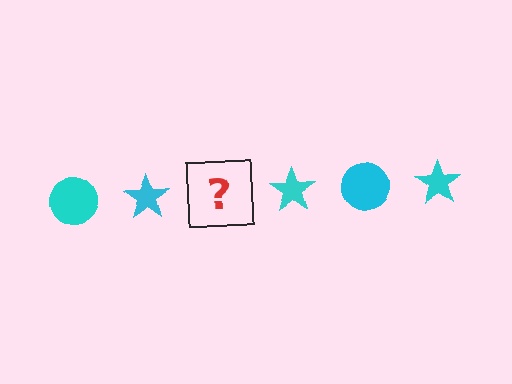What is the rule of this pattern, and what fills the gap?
The rule is that the pattern cycles through circle, star shapes in cyan. The gap should be filled with a cyan circle.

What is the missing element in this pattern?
The missing element is a cyan circle.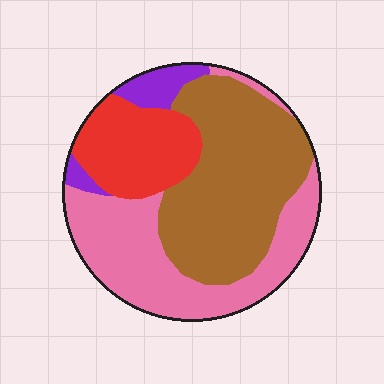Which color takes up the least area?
Purple, at roughly 5%.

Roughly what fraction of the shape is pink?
Pink takes up about one third (1/3) of the shape.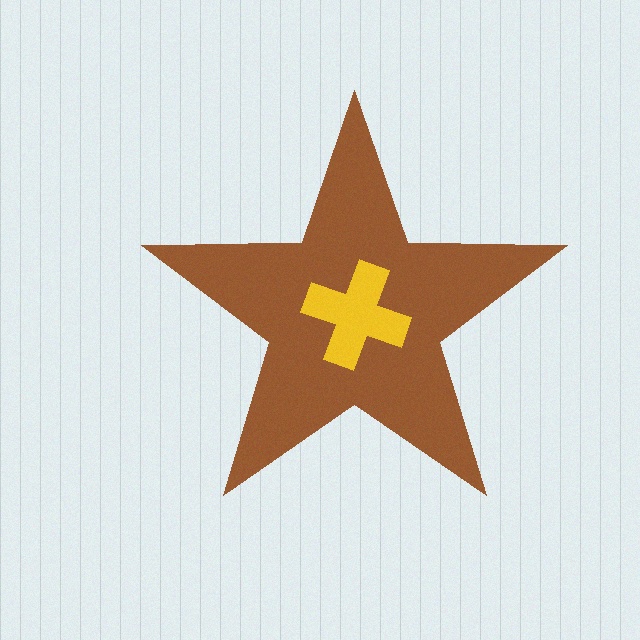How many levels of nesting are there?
2.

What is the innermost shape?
The yellow cross.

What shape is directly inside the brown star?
The yellow cross.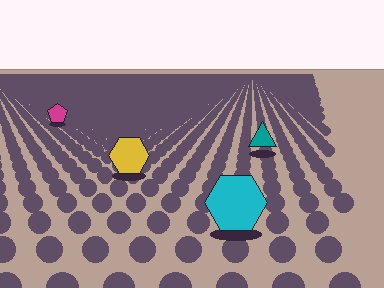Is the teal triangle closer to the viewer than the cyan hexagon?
No. The cyan hexagon is closer — you can tell from the texture gradient: the ground texture is coarser near it.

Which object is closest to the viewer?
The cyan hexagon is closest. The texture marks near it are larger and more spread out.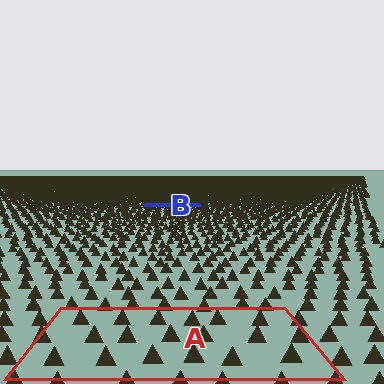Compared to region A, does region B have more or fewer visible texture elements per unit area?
Region B has more texture elements per unit area — they are packed more densely because it is farther away.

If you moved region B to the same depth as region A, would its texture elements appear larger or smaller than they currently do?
They would appear larger. At a closer depth, the same texture elements are projected at a bigger on-screen size.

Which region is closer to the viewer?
Region A is closer. The texture elements there are larger and more spread out.